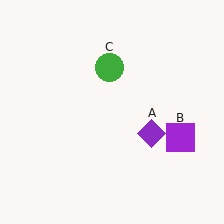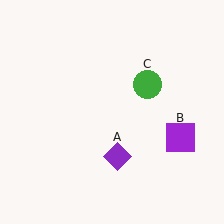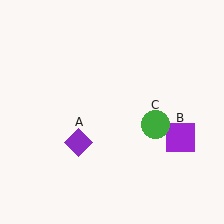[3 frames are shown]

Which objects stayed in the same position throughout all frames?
Purple square (object B) remained stationary.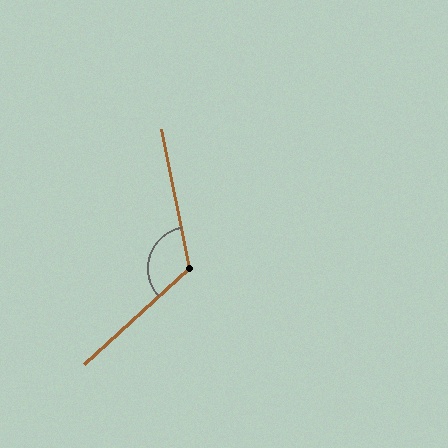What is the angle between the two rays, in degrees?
Approximately 121 degrees.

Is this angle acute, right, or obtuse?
It is obtuse.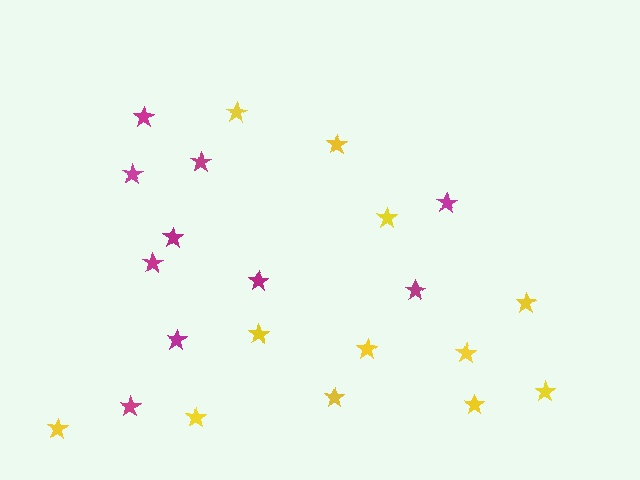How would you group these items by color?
There are 2 groups: one group of yellow stars (12) and one group of magenta stars (10).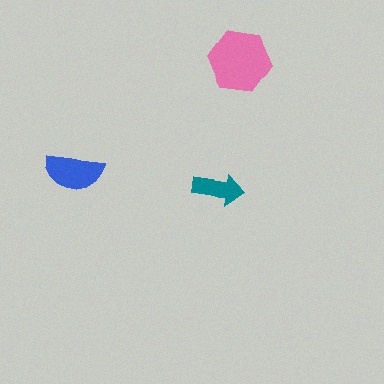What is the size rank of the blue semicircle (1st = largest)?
2nd.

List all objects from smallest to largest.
The teal arrow, the blue semicircle, the pink hexagon.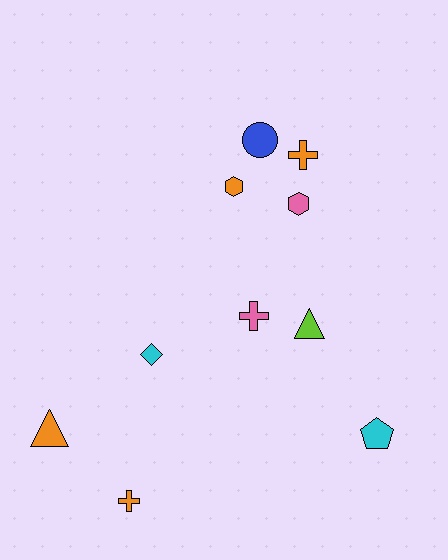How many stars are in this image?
There are no stars.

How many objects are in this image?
There are 10 objects.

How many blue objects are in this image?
There is 1 blue object.